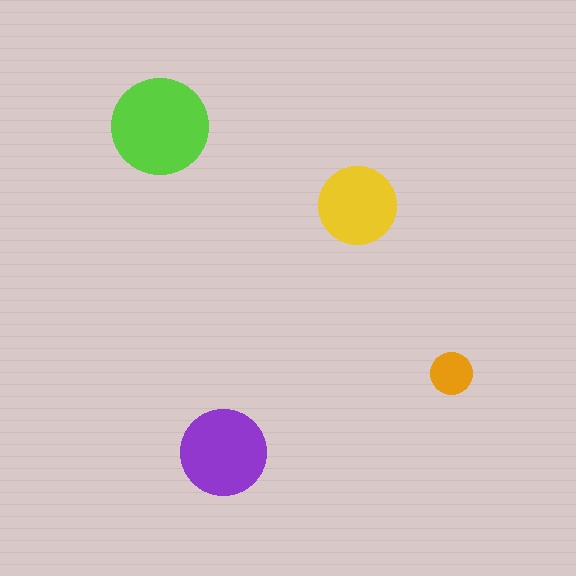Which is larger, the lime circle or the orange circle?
The lime one.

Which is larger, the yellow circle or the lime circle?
The lime one.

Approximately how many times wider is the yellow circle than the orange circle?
About 2 times wider.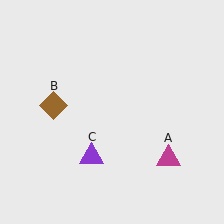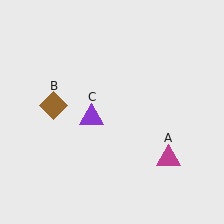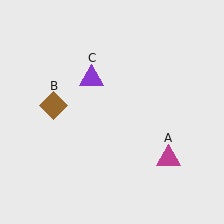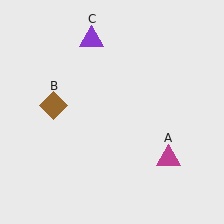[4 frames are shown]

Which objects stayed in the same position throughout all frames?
Magenta triangle (object A) and brown diamond (object B) remained stationary.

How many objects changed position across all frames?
1 object changed position: purple triangle (object C).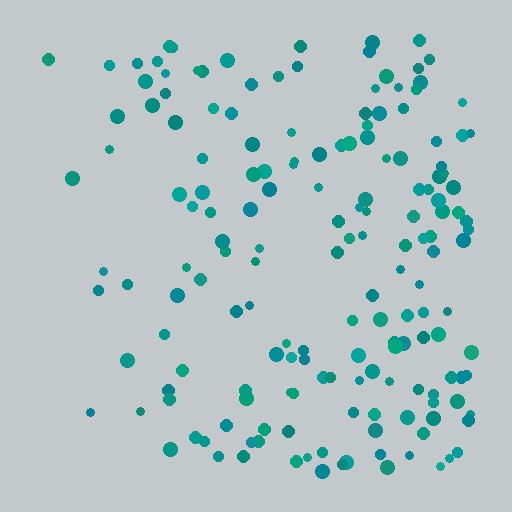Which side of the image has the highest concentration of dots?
The right.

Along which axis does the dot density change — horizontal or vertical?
Horizontal.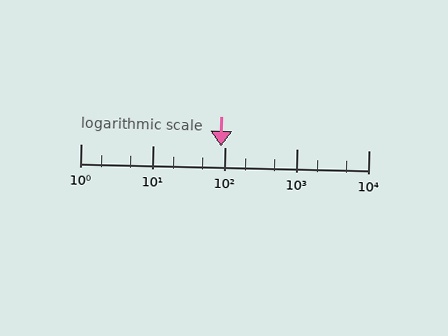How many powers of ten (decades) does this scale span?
The scale spans 4 decades, from 1 to 10000.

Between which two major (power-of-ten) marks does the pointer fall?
The pointer is between 10 and 100.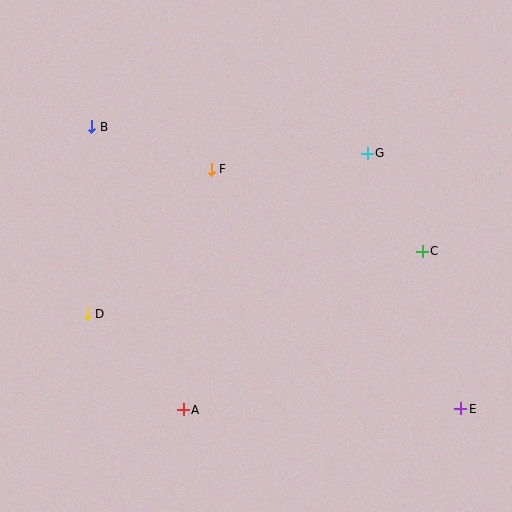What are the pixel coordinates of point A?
Point A is at (183, 410).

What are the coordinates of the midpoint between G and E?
The midpoint between G and E is at (414, 281).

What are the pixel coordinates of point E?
Point E is at (461, 409).